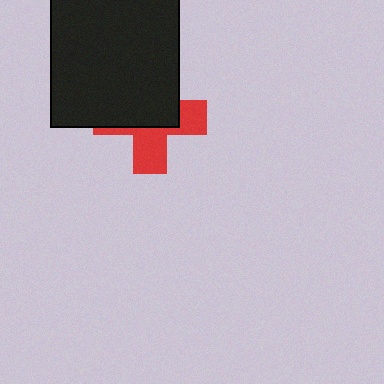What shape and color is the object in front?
The object in front is a black rectangle.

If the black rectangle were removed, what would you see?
You would see the complete red cross.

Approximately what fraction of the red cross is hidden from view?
Roughly 56% of the red cross is hidden behind the black rectangle.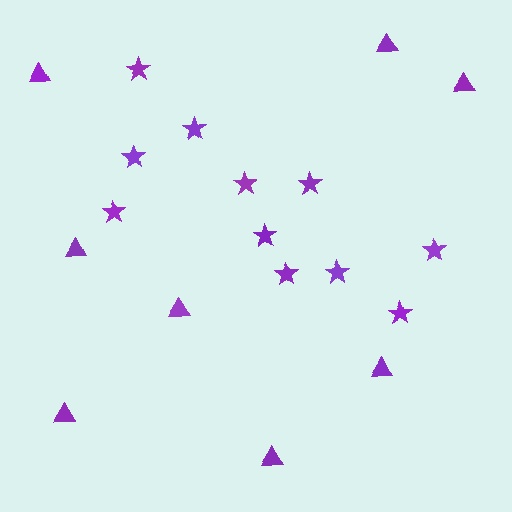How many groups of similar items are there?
There are 2 groups: one group of triangles (8) and one group of stars (11).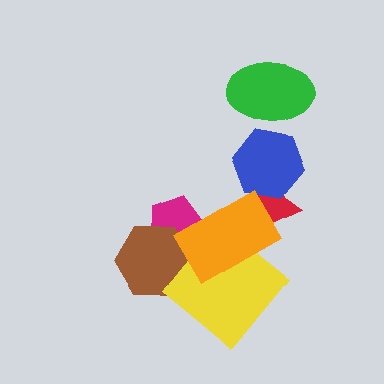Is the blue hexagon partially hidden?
Yes, it is partially covered by another shape.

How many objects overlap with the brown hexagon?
3 objects overlap with the brown hexagon.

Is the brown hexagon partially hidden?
Yes, it is partially covered by another shape.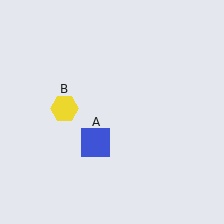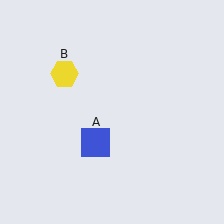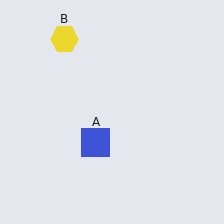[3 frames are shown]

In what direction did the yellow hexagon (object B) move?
The yellow hexagon (object B) moved up.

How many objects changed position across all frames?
1 object changed position: yellow hexagon (object B).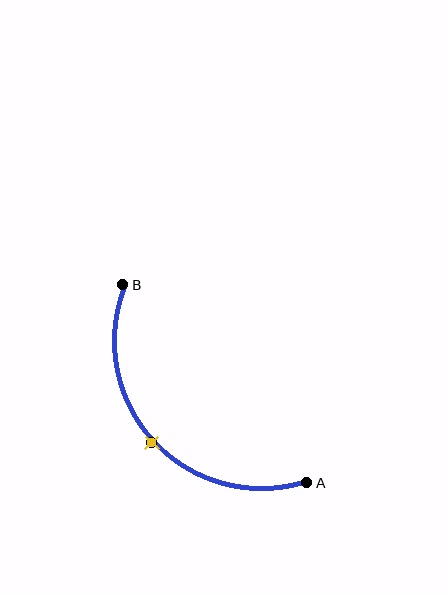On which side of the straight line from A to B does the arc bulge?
The arc bulges below and to the left of the straight line connecting A and B.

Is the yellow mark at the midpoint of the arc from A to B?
Yes. The yellow mark lies on the arc at equal arc-length from both A and B — it is the arc midpoint.